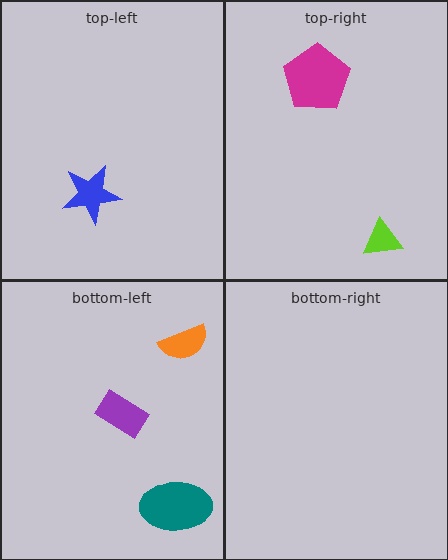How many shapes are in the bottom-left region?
3.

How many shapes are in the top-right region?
2.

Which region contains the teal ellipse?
The bottom-left region.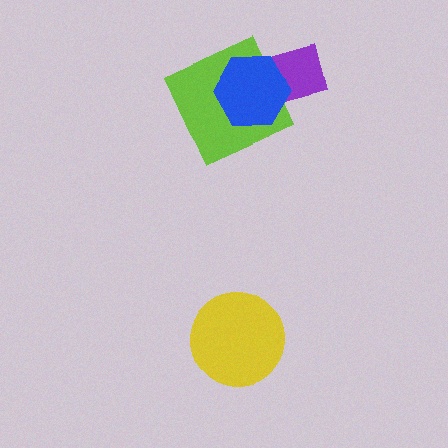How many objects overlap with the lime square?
1 object overlaps with the lime square.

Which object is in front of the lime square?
The blue hexagon is in front of the lime square.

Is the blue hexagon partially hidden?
No, no other shape covers it.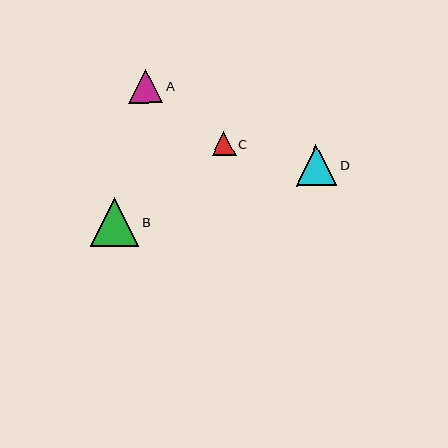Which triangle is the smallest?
Triangle C is the smallest with a size of approximately 24 pixels.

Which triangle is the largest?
Triangle B is the largest with a size of approximately 49 pixels.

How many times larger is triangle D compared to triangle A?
Triangle D is approximately 1.2 times the size of triangle A.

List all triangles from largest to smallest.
From largest to smallest: B, D, A, C.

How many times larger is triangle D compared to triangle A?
Triangle D is approximately 1.2 times the size of triangle A.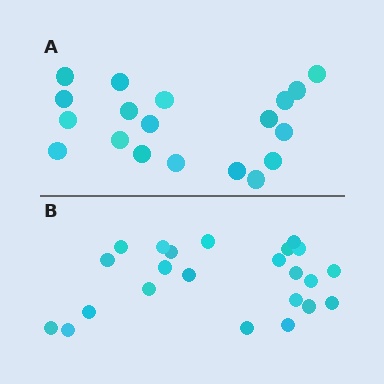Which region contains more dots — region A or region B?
Region B (the bottom region) has more dots.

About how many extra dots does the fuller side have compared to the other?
Region B has about 4 more dots than region A.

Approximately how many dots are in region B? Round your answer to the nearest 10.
About 20 dots. (The exact count is 23, which rounds to 20.)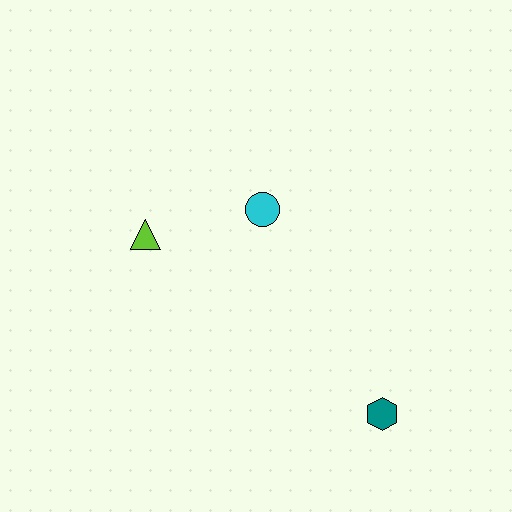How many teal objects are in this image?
There is 1 teal object.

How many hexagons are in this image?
There is 1 hexagon.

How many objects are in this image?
There are 3 objects.